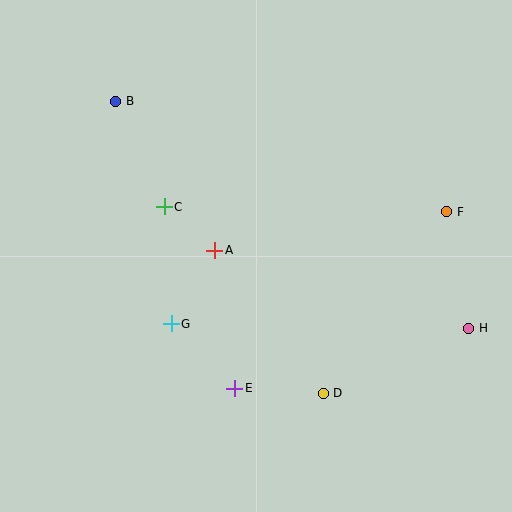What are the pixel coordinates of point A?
Point A is at (215, 250).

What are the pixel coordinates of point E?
Point E is at (235, 388).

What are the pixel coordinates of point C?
Point C is at (164, 207).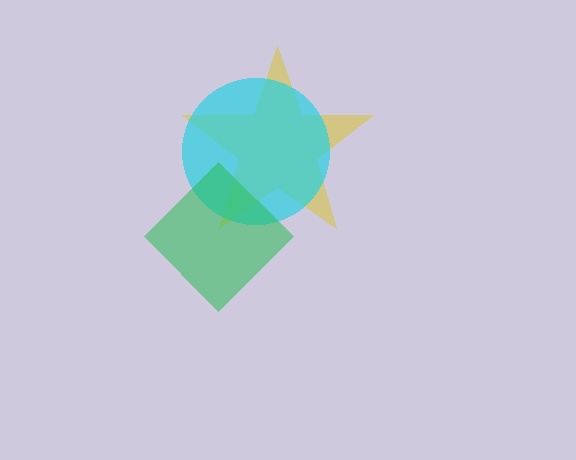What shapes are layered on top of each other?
The layered shapes are: a yellow star, a cyan circle, a green diamond.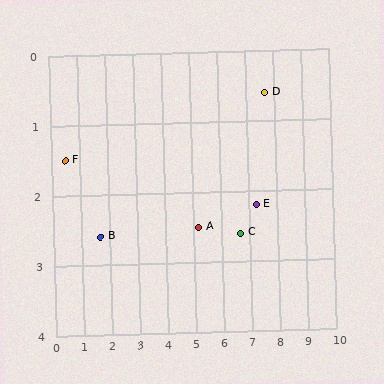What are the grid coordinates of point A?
Point A is at approximately (5.2, 2.5).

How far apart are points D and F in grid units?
Points D and F are about 7.3 grid units apart.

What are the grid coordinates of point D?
Point D is at approximately (7.7, 0.6).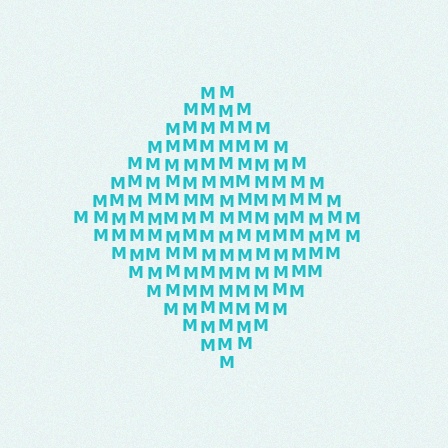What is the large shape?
The large shape is a diamond.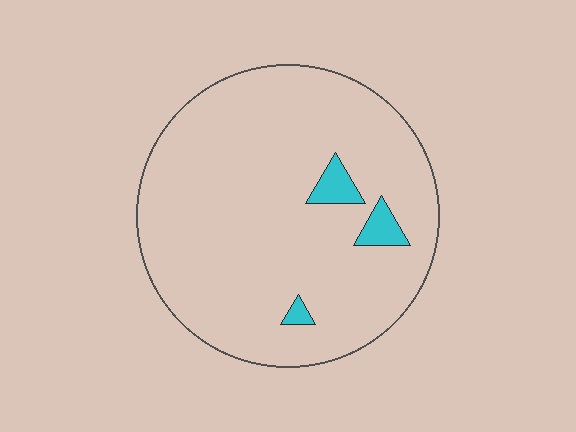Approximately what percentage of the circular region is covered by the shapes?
Approximately 5%.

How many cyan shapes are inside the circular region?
3.